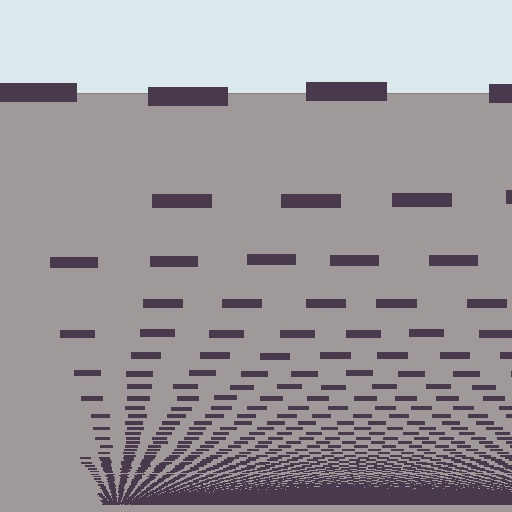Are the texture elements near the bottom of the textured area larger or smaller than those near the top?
Smaller. The gradient is inverted — elements near the bottom are smaller and denser.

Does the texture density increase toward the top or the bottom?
Density increases toward the bottom.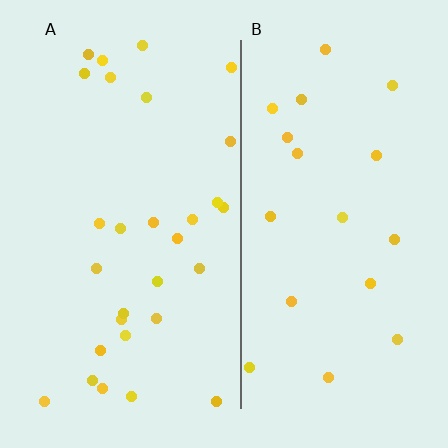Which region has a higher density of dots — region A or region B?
A (the left).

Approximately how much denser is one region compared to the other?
Approximately 1.5× — region A over region B.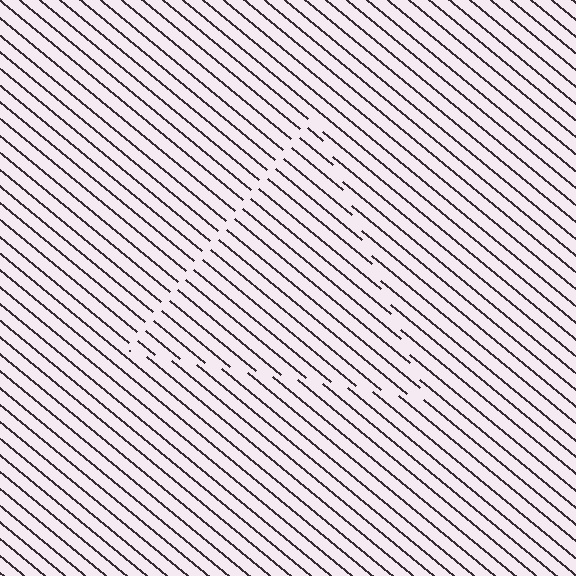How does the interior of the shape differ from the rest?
The interior of the shape contains the same grating, shifted by half a period — the contour is defined by the phase discontinuity where line-ends from the inner and outer gratings abut.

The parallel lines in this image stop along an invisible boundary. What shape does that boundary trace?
An illusory triangle. The interior of the shape contains the same grating, shifted by half a period — the contour is defined by the phase discontinuity where line-ends from the inner and outer gratings abut.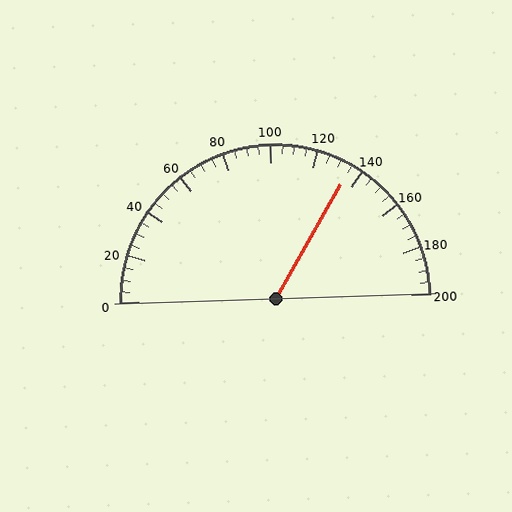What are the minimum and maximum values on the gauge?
The gauge ranges from 0 to 200.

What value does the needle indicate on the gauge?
The needle indicates approximately 135.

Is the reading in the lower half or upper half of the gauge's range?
The reading is in the upper half of the range (0 to 200).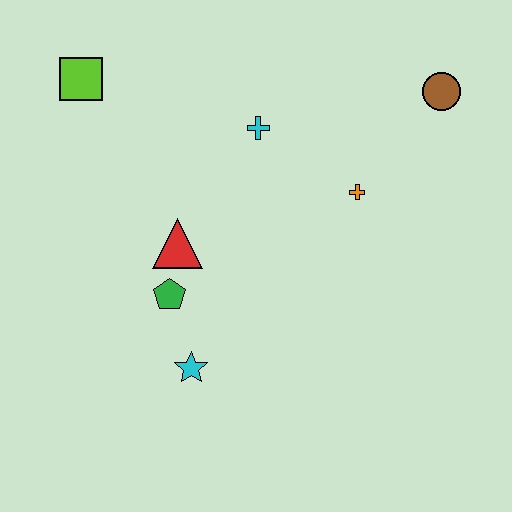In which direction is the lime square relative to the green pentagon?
The lime square is above the green pentagon.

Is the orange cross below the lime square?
Yes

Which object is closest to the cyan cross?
The orange cross is closest to the cyan cross.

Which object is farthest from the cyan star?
The brown circle is farthest from the cyan star.